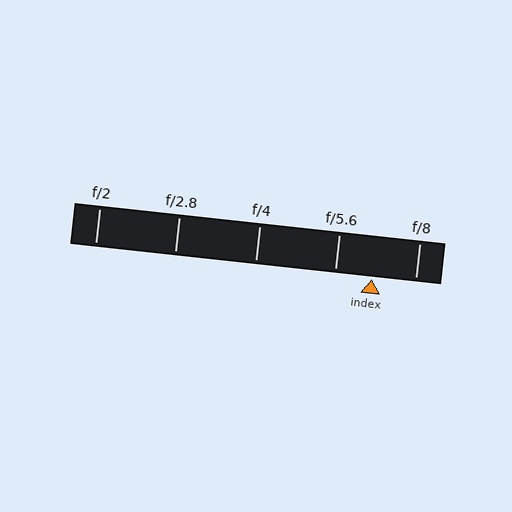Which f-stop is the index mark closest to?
The index mark is closest to f/5.6.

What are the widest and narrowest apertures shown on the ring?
The widest aperture shown is f/2 and the narrowest is f/8.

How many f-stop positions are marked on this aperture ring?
There are 5 f-stop positions marked.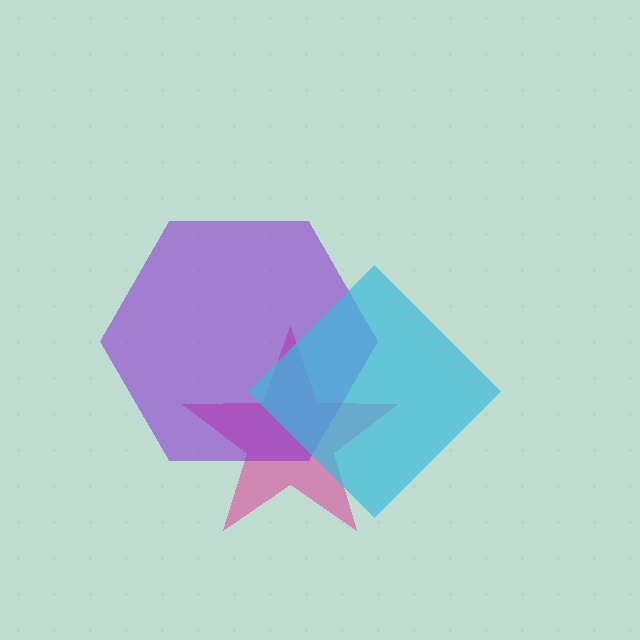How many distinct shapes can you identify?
There are 3 distinct shapes: a pink star, a purple hexagon, a cyan diamond.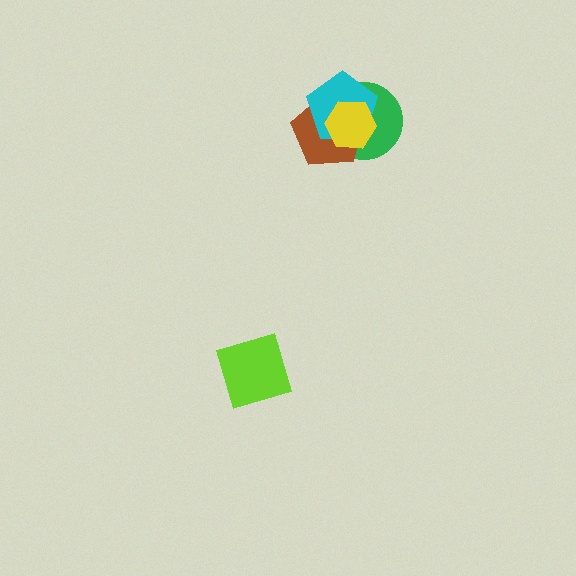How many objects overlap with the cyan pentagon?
3 objects overlap with the cyan pentagon.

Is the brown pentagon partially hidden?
Yes, it is partially covered by another shape.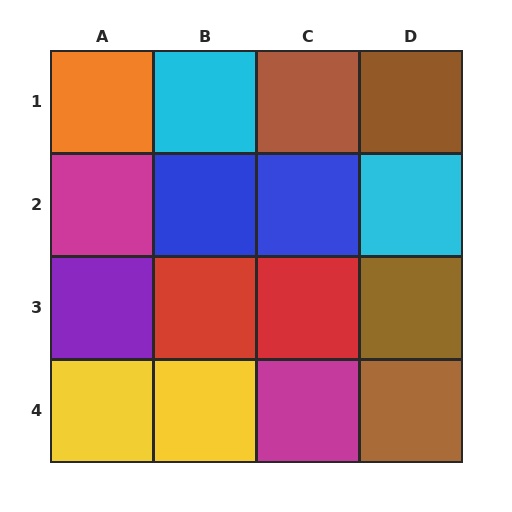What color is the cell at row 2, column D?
Cyan.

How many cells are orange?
1 cell is orange.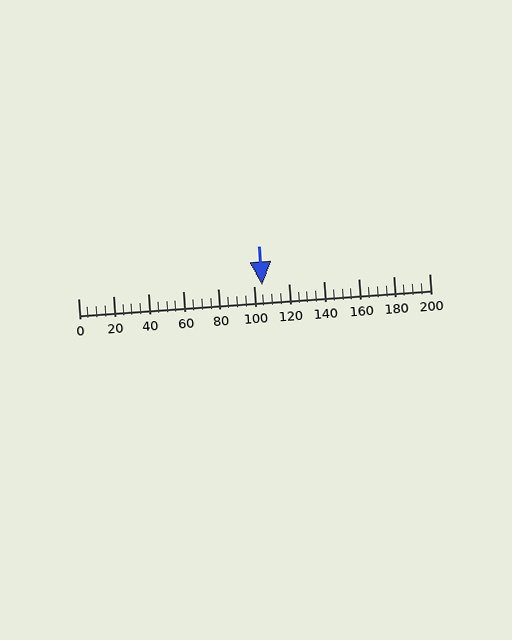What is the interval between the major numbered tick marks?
The major tick marks are spaced 20 units apart.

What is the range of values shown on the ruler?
The ruler shows values from 0 to 200.